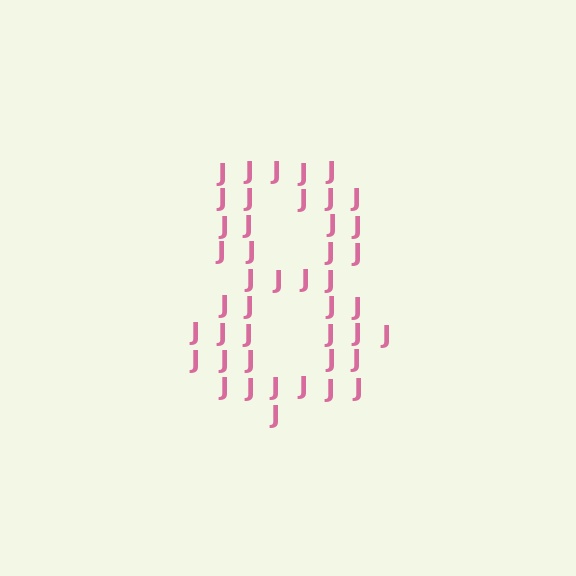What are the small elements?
The small elements are letter J's.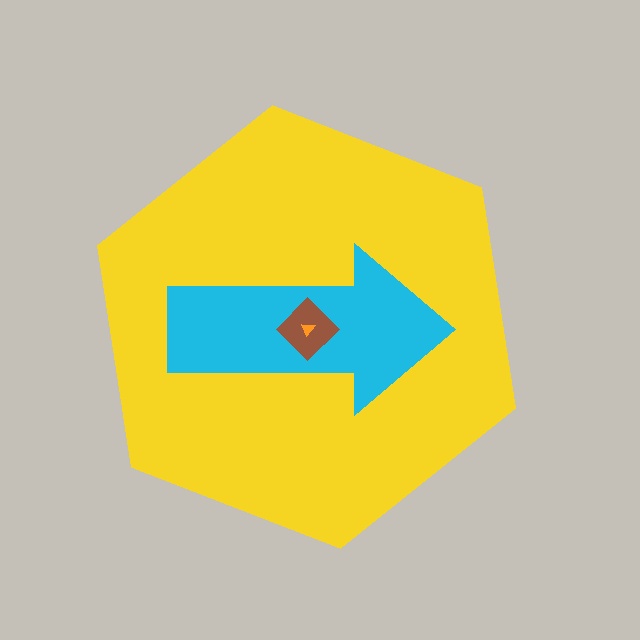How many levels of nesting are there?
4.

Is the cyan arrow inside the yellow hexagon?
Yes.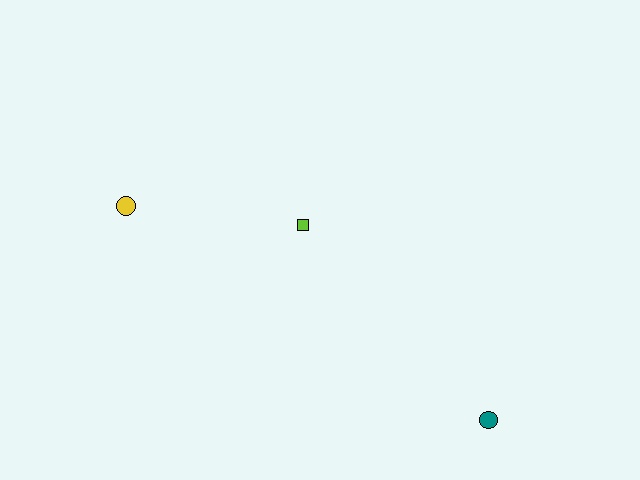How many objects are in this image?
There are 3 objects.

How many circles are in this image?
There are 2 circles.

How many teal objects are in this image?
There is 1 teal object.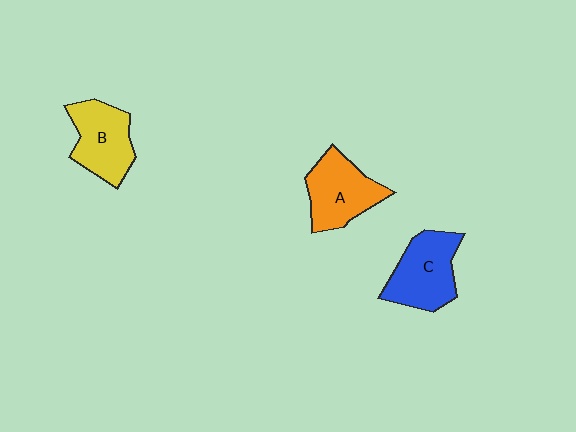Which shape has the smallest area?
Shape B (yellow).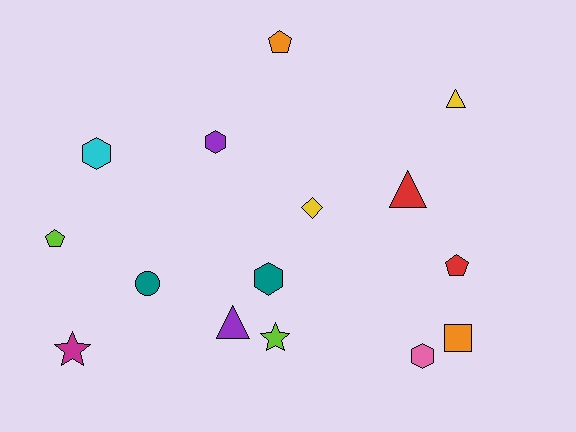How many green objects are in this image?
There are no green objects.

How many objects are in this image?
There are 15 objects.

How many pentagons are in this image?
There are 3 pentagons.